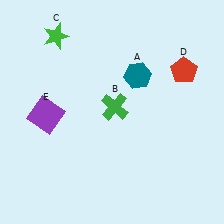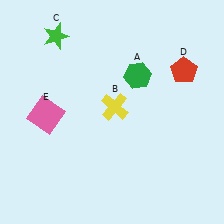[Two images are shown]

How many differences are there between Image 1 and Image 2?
There are 3 differences between the two images.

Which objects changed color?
A changed from teal to green. B changed from green to yellow. E changed from purple to pink.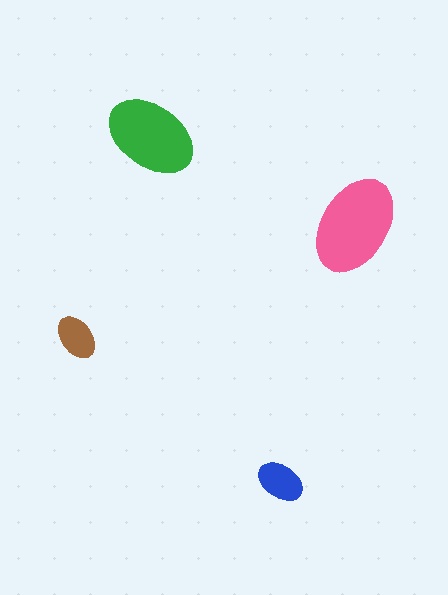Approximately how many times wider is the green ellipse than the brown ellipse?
About 2 times wider.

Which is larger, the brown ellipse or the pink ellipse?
The pink one.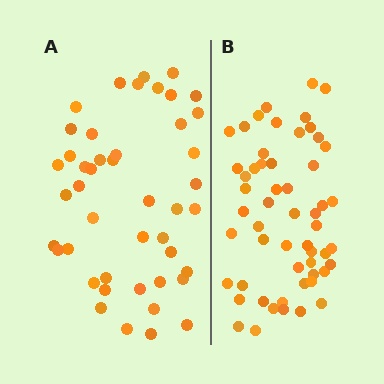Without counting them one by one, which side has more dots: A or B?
Region B (the right region) has more dots.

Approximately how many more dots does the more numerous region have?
Region B has roughly 10 or so more dots than region A.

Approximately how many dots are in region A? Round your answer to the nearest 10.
About 40 dots. (The exact count is 45, which rounds to 40.)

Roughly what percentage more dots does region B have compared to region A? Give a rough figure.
About 20% more.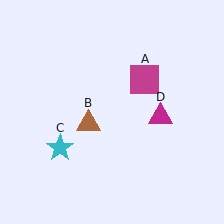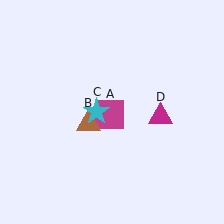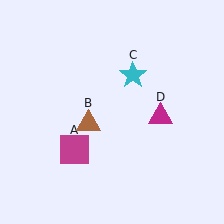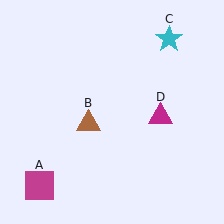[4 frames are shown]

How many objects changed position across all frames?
2 objects changed position: magenta square (object A), cyan star (object C).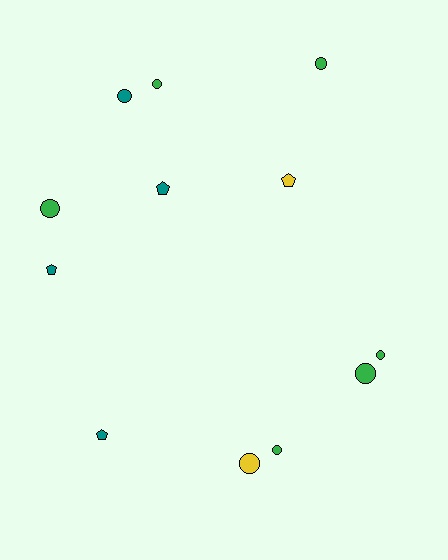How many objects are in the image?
There are 12 objects.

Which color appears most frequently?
Green, with 6 objects.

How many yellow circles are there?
There is 1 yellow circle.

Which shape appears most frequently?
Circle, with 8 objects.